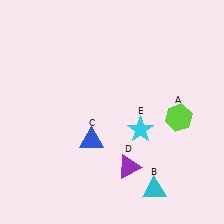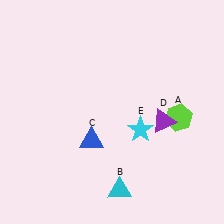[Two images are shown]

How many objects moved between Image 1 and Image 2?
2 objects moved between the two images.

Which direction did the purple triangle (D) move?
The purple triangle (D) moved up.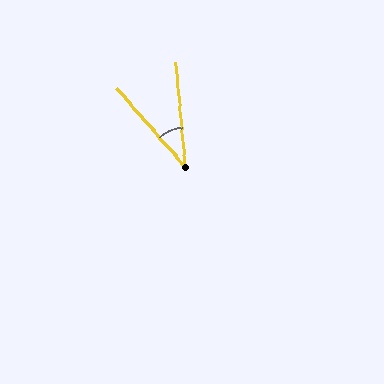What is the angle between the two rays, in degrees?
Approximately 36 degrees.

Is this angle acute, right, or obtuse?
It is acute.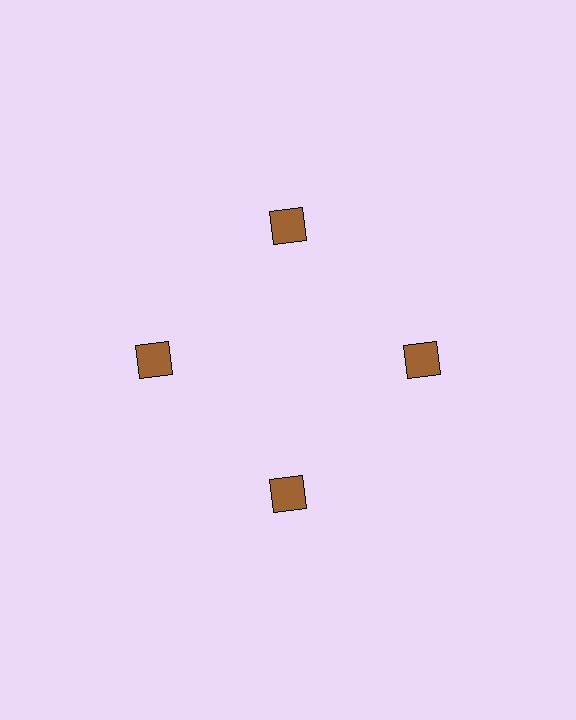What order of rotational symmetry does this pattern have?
This pattern has 4-fold rotational symmetry.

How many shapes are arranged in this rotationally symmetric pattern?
There are 4 shapes, arranged in 4 groups of 1.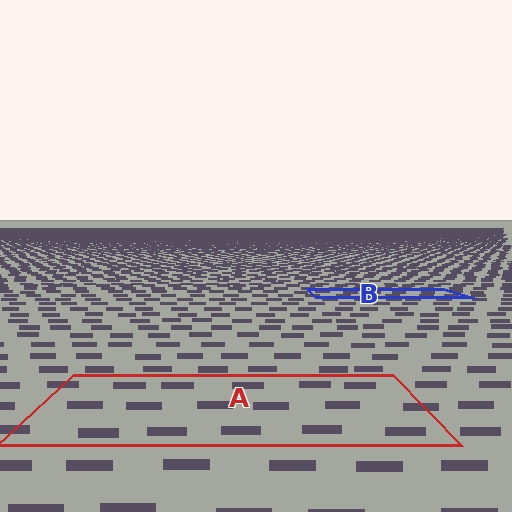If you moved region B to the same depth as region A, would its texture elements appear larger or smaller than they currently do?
They would appear larger. At a closer depth, the same texture elements are projected at a bigger on-screen size.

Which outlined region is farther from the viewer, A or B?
Region B is farther from the viewer — the texture elements inside it appear smaller and more densely packed.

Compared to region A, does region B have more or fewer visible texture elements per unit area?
Region B has more texture elements per unit area — they are packed more densely because it is farther away.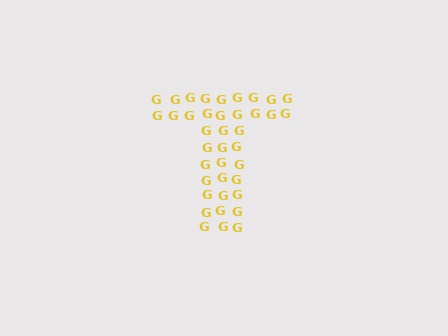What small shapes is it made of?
It is made of small letter G's.